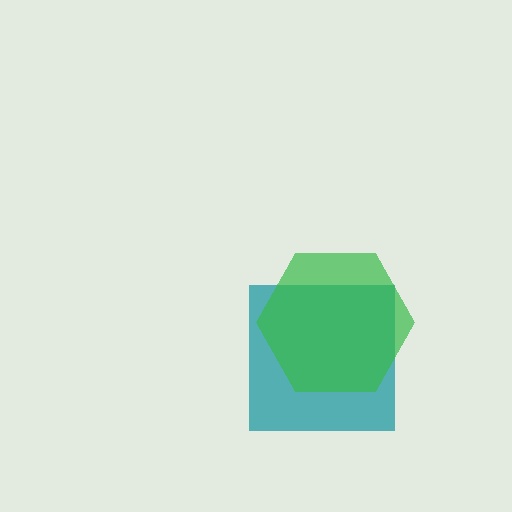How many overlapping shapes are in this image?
There are 2 overlapping shapes in the image.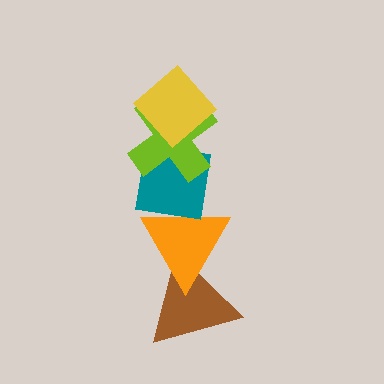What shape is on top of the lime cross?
The yellow diamond is on top of the lime cross.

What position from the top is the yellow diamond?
The yellow diamond is 1st from the top.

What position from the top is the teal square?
The teal square is 3rd from the top.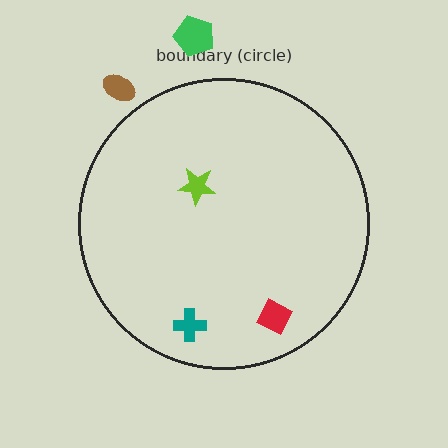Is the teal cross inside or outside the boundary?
Inside.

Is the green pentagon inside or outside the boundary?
Outside.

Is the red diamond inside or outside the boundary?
Inside.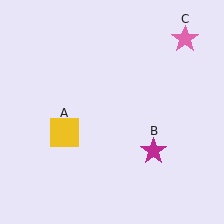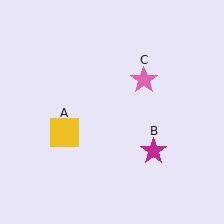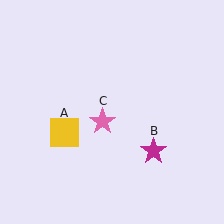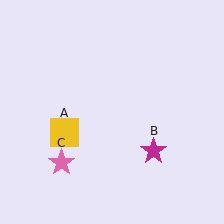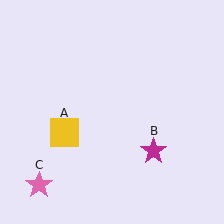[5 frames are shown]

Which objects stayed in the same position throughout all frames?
Yellow square (object A) and magenta star (object B) remained stationary.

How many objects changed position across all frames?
1 object changed position: pink star (object C).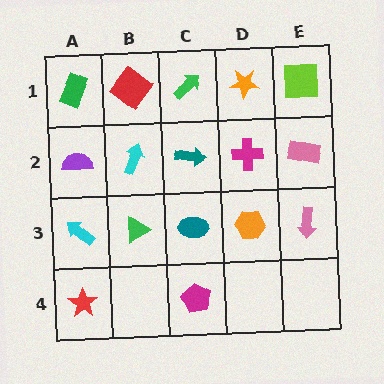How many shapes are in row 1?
5 shapes.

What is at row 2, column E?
A pink rectangle.